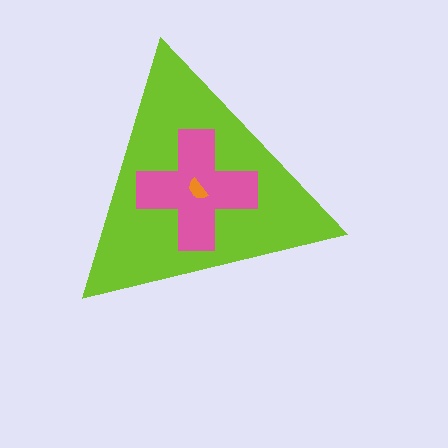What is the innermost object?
The orange semicircle.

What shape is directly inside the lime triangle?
The pink cross.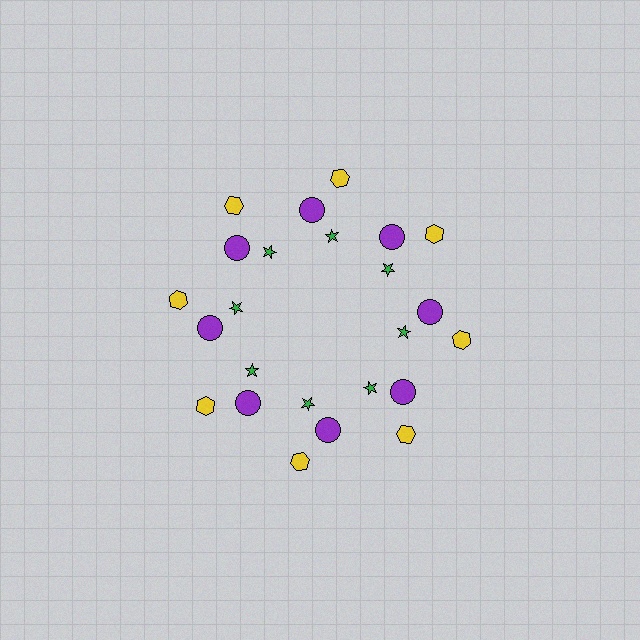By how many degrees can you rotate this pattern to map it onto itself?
The pattern maps onto itself every 45 degrees of rotation.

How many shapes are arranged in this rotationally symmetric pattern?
There are 24 shapes, arranged in 8 groups of 3.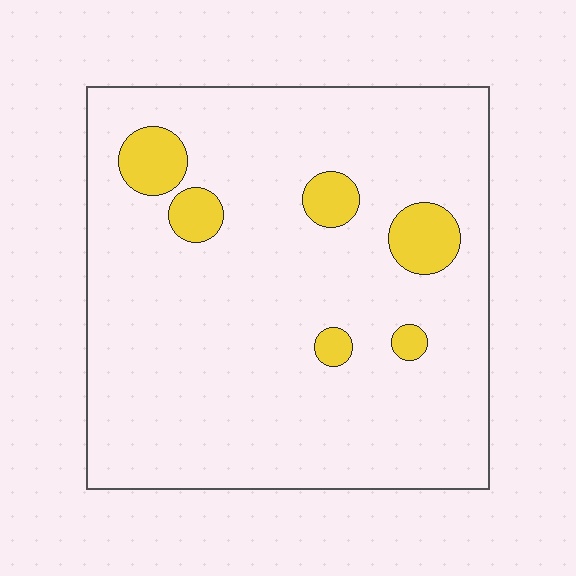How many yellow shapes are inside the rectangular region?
6.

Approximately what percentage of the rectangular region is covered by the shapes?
Approximately 10%.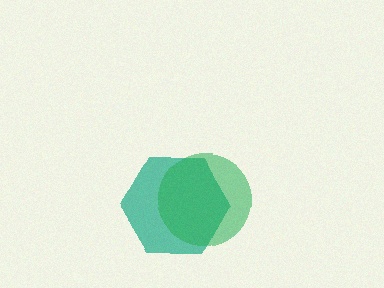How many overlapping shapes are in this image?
There are 2 overlapping shapes in the image.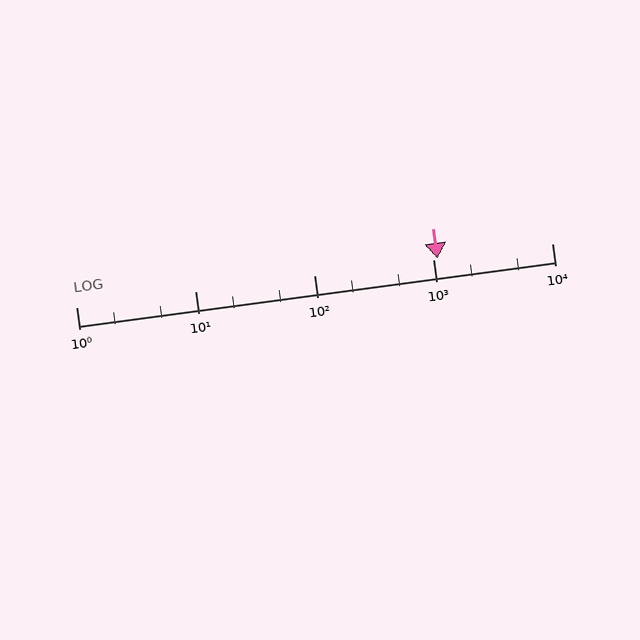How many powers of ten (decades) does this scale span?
The scale spans 4 decades, from 1 to 10000.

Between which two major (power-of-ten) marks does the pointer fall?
The pointer is between 1000 and 10000.